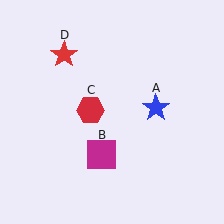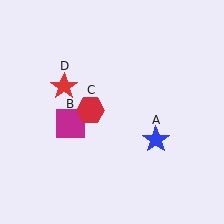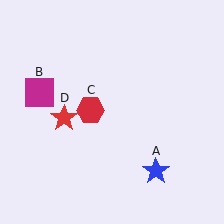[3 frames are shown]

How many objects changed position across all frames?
3 objects changed position: blue star (object A), magenta square (object B), red star (object D).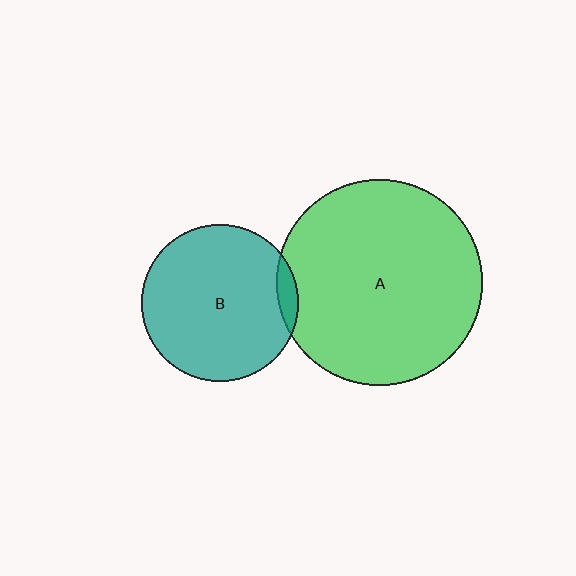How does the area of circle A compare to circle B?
Approximately 1.7 times.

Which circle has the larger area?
Circle A (green).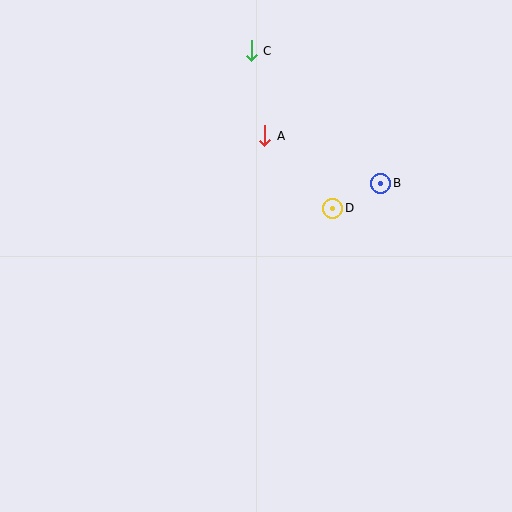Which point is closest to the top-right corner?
Point B is closest to the top-right corner.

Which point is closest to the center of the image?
Point D at (333, 208) is closest to the center.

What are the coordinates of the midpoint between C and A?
The midpoint between C and A is at (258, 93).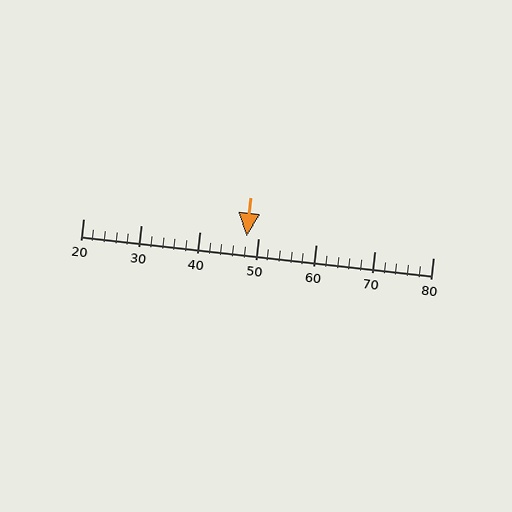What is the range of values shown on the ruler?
The ruler shows values from 20 to 80.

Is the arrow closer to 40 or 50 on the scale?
The arrow is closer to 50.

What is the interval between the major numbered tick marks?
The major tick marks are spaced 10 units apart.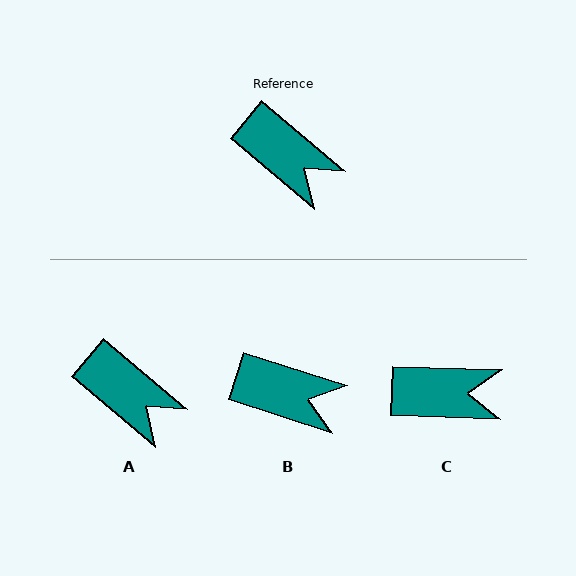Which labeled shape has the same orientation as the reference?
A.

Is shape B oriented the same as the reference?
No, it is off by about 22 degrees.